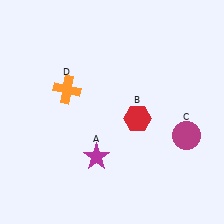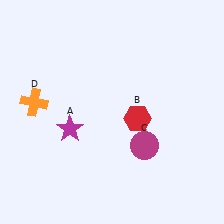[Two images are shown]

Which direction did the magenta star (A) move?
The magenta star (A) moved up.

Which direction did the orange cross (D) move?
The orange cross (D) moved left.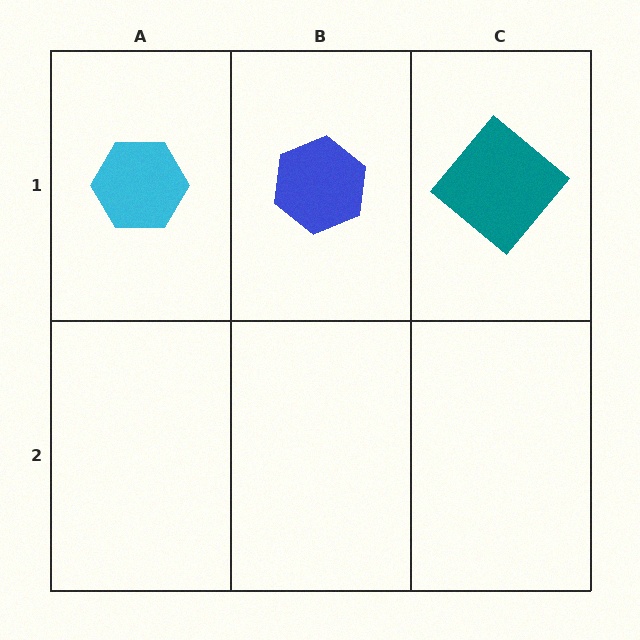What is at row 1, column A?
A cyan hexagon.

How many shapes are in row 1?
3 shapes.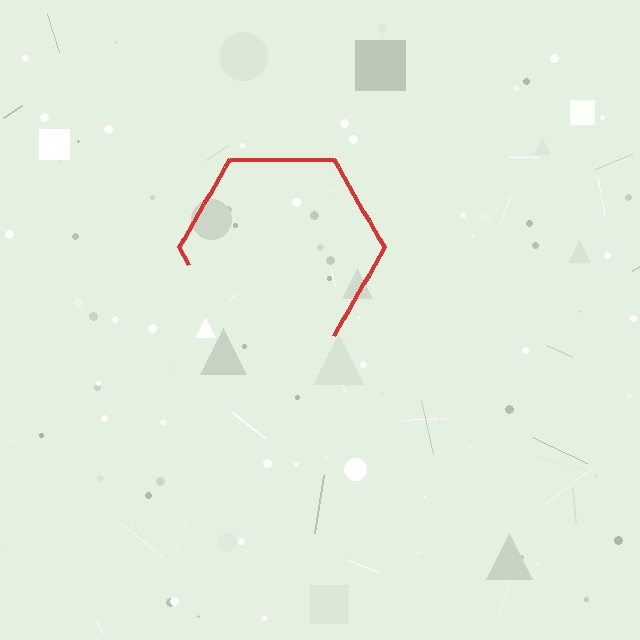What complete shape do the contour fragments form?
The contour fragments form a hexagon.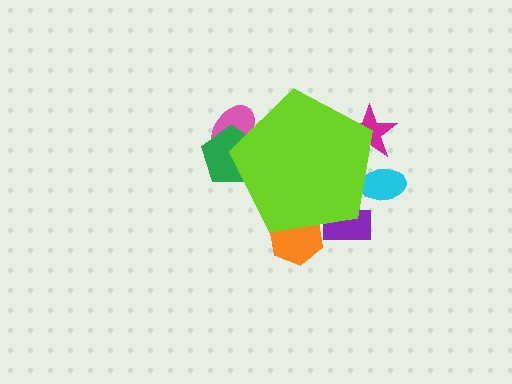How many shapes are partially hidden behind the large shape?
6 shapes are partially hidden.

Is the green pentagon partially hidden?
Yes, the green pentagon is partially hidden behind the lime pentagon.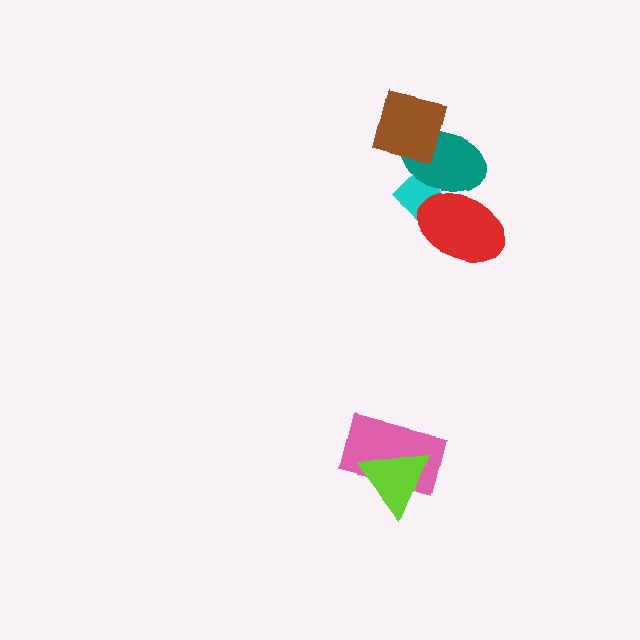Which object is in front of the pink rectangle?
The lime triangle is in front of the pink rectangle.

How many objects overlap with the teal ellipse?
3 objects overlap with the teal ellipse.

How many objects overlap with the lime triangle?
1 object overlaps with the lime triangle.